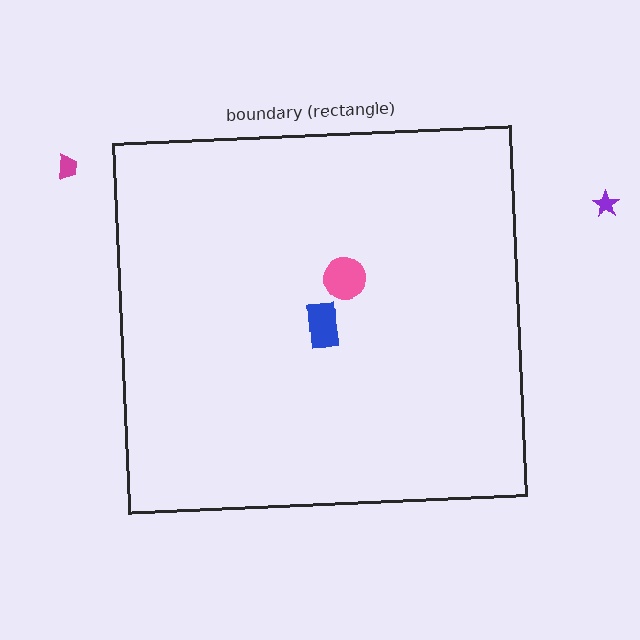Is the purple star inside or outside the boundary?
Outside.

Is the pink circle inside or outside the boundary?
Inside.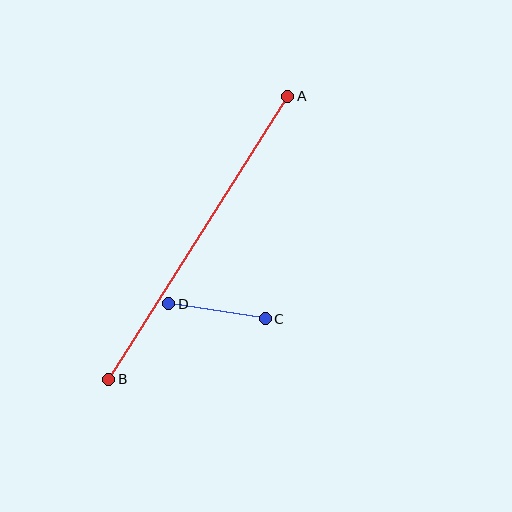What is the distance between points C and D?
The distance is approximately 97 pixels.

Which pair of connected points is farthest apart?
Points A and B are farthest apart.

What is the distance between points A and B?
The distance is approximately 334 pixels.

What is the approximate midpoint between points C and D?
The midpoint is at approximately (217, 311) pixels.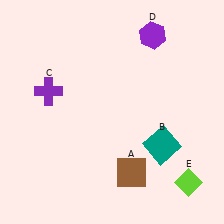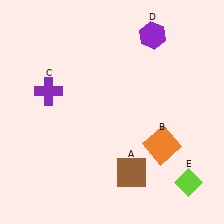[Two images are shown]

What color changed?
The square (B) changed from teal in Image 1 to orange in Image 2.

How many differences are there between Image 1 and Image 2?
There is 1 difference between the two images.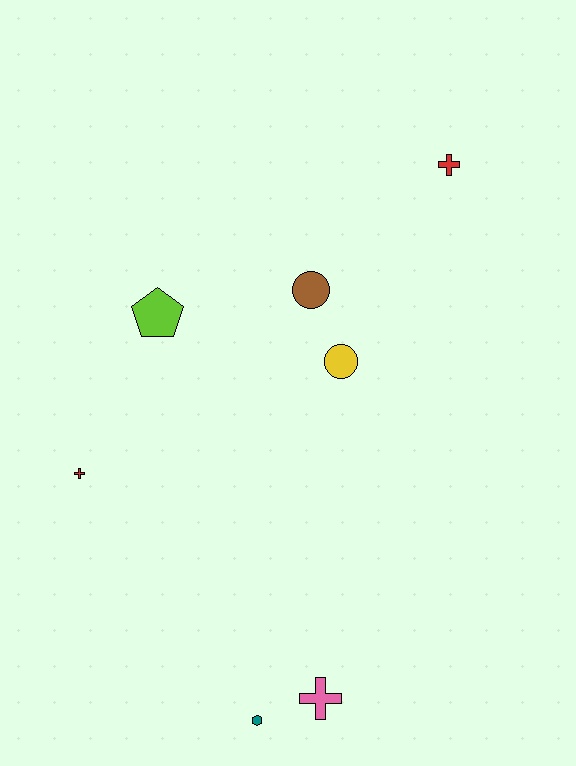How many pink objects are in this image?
There is 1 pink object.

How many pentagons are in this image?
There is 1 pentagon.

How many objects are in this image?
There are 7 objects.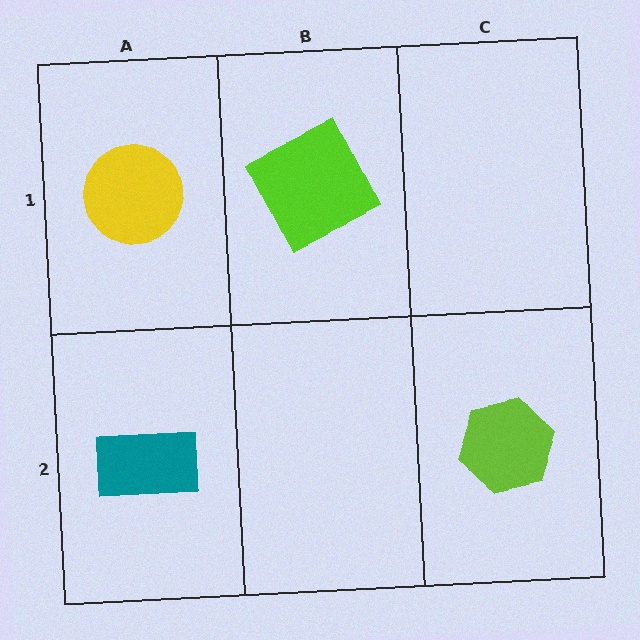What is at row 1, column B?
A lime square.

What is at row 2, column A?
A teal rectangle.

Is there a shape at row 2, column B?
No, that cell is empty.